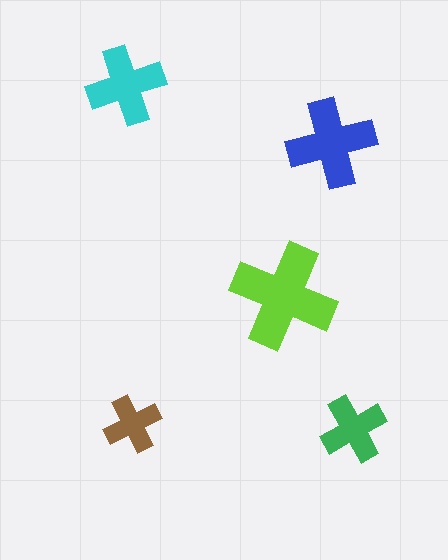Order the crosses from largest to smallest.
the lime one, the blue one, the cyan one, the green one, the brown one.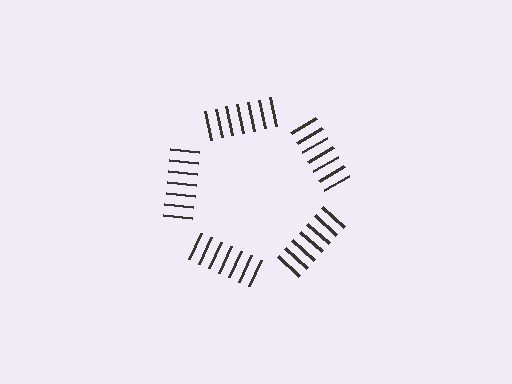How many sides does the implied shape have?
5 sides — the line-ends trace a pentagon.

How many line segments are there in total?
35 — 7 along each of the 5 edges.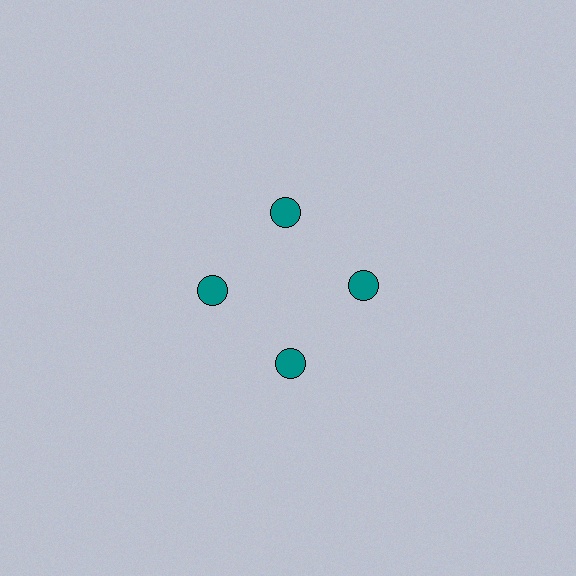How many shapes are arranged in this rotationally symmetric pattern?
There are 4 shapes, arranged in 4 groups of 1.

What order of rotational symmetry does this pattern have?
This pattern has 4-fold rotational symmetry.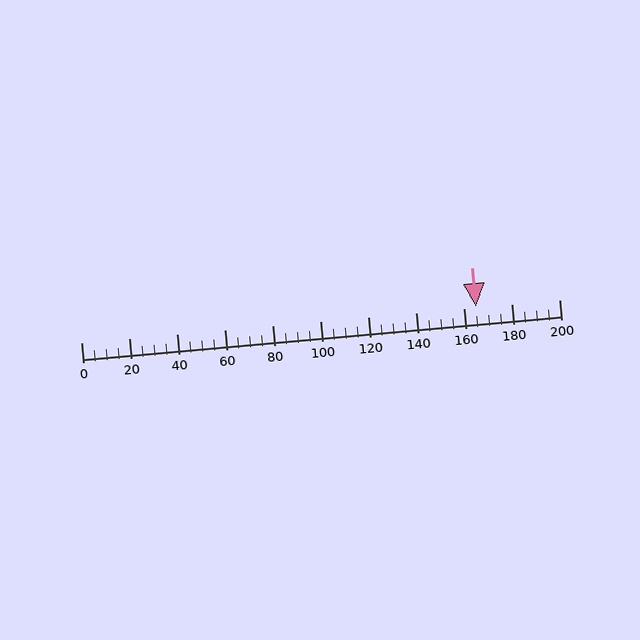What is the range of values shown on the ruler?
The ruler shows values from 0 to 200.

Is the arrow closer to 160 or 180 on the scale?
The arrow is closer to 160.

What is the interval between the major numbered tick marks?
The major tick marks are spaced 20 units apart.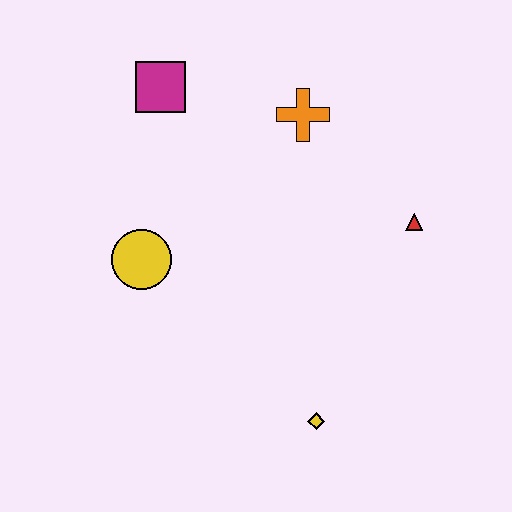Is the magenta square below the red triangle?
No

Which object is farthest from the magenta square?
The yellow diamond is farthest from the magenta square.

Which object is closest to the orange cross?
The magenta square is closest to the orange cross.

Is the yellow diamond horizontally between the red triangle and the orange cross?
Yes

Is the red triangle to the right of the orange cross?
Yes